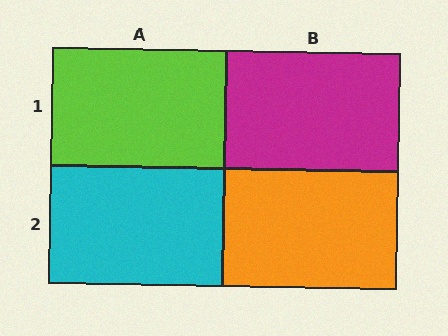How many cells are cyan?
1 cell is cyan.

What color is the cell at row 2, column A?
Cyan.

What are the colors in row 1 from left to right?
Lime, magenta.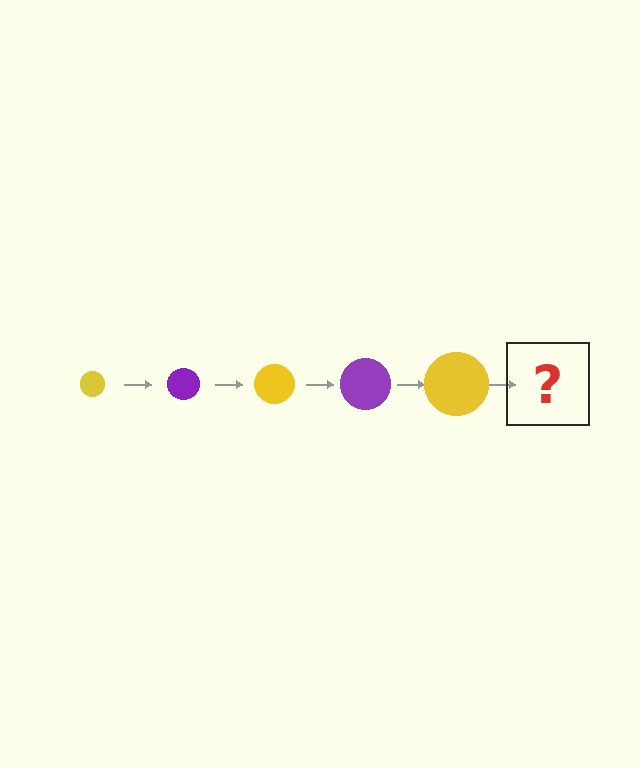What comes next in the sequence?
The next element should be a purple circle, larger than the previous one.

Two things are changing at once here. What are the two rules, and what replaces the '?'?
The two rules are that the circle grows larger each step and the color cycles through yellow and purple. The '?' should be a purple circle, larger than the previous one.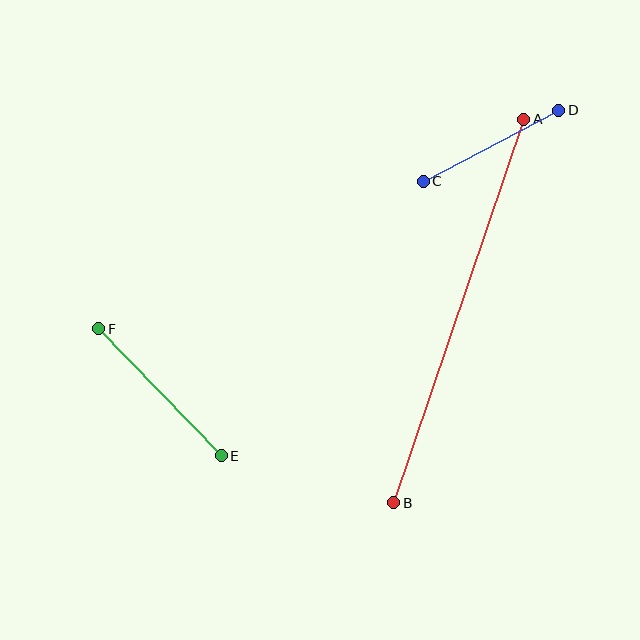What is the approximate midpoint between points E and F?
The midpoint is at approximately (160, 392) pixels.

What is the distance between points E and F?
The distance is approximately 176 pixels.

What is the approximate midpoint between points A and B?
The midpoint is at approximately (459, 311) pixels.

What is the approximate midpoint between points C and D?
The midpoint is at approximately (491, 146) pixels.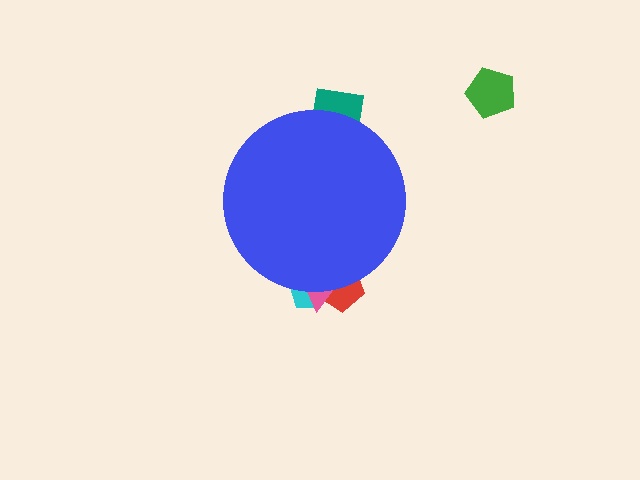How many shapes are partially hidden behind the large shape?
4 shapes are partially hidden.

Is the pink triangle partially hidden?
Yes, the pink triangle is partially hidden behind the blue circle.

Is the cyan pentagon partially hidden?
Yes, the cyan pentagon is partially hidden behind the blue circle.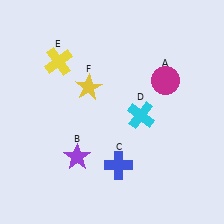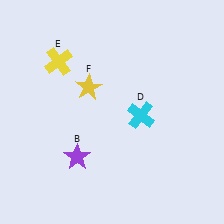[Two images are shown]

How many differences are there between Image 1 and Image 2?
There are 2 differences between the two images.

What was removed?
The magenta circle (A), the blue cross (C) were removed in Image 2.